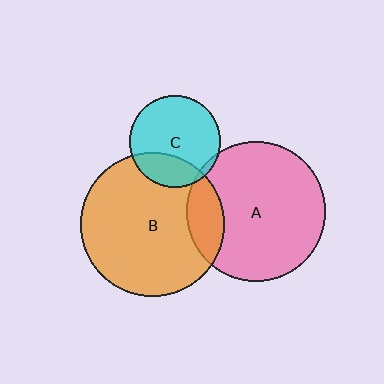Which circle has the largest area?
Circle B (orange).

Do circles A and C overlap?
Yes.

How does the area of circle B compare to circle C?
Approximately 2.5 times.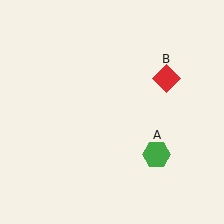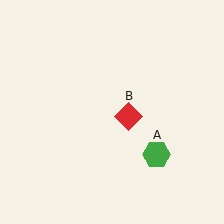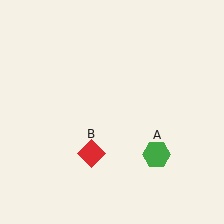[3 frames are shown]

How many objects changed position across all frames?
1 object changed position: red diamond (object B).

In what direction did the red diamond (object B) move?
The red diamond (object B) moved down and to the left.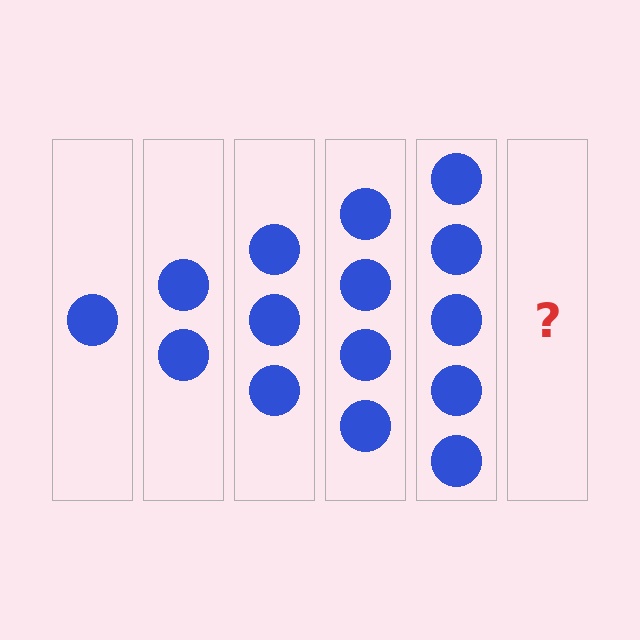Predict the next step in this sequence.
The next step is 6 circles.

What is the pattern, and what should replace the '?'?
The pattern is that each step adds one more circle. The '?' should be 6 circles.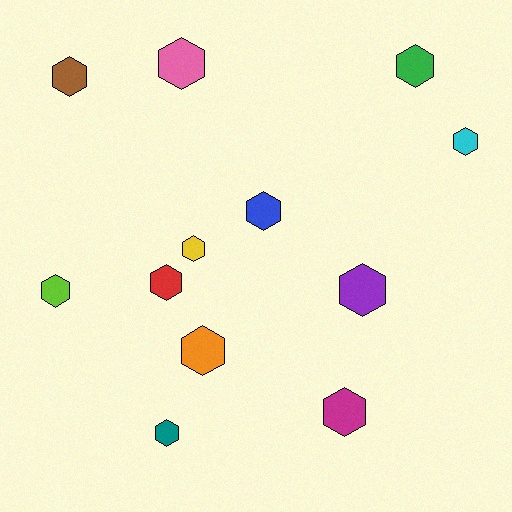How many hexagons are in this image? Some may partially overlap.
There are 12 hexagons.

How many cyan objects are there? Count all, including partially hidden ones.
There is 1 cyan object.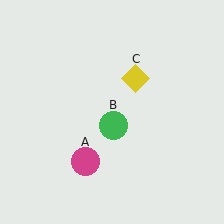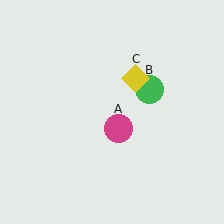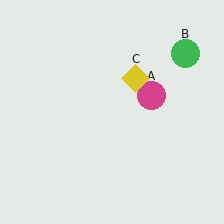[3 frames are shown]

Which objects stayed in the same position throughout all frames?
Yellow diamond (object C) remained stationary.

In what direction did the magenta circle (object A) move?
The magenta circle (object A) moved up and to the right.